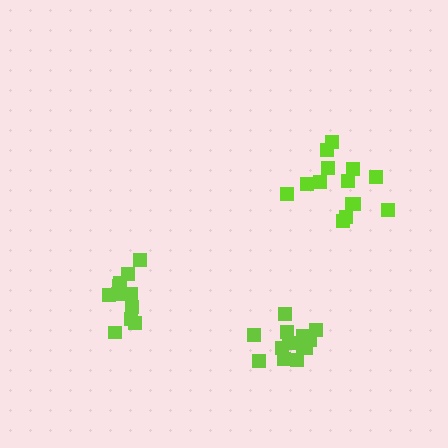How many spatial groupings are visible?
There are 3 spatial groupings.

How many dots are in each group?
Group 1: 12 dots, Group 2: 13 dots, Group 3: 14 dots (39 total).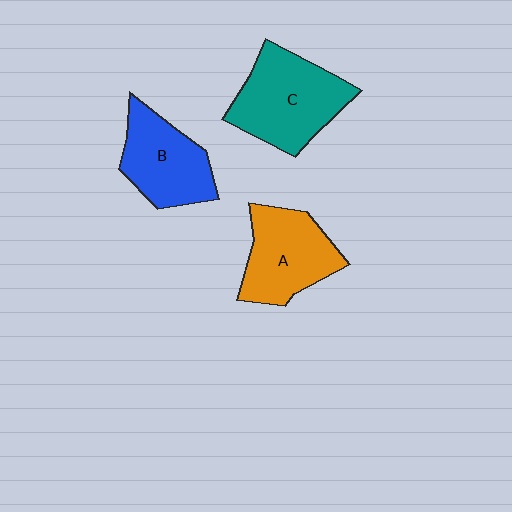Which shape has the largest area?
Shape C (teal).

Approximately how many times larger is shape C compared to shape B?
Approximately 1.3 times.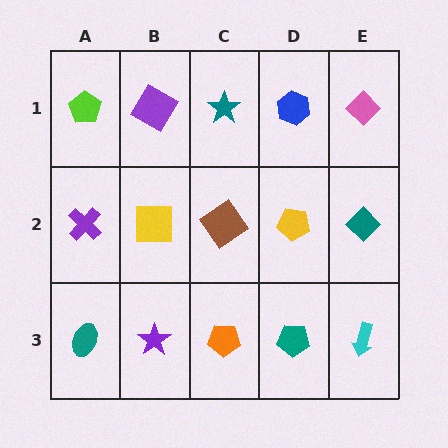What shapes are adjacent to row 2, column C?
A teal star (row 1, column C), an orange pentagon (row 3, column C), a yellow square (row 2, column B), a yellow pentagon (row 2, column D).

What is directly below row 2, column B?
A purple star.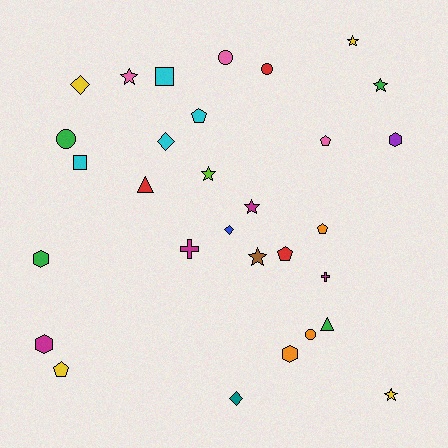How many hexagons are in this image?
There are 4 hexagons.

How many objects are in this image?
There are 30 objects.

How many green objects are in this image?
There are 4 green objects.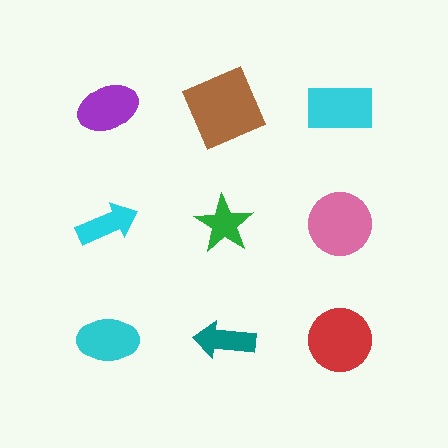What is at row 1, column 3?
A cyan rectangle.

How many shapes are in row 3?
3 shapes.